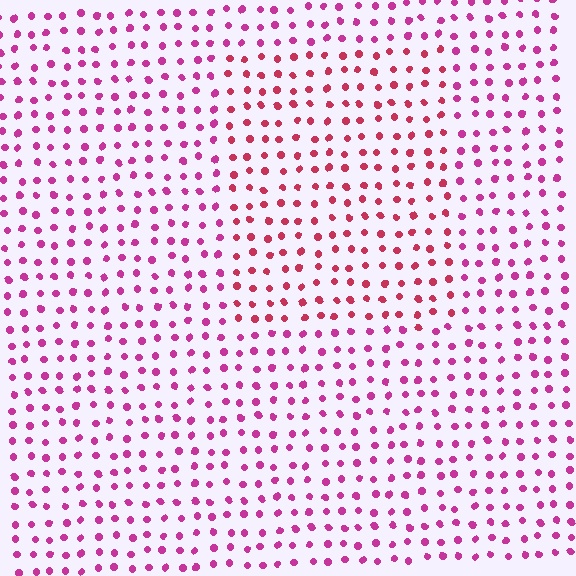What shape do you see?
I see a rectangle.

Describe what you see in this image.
The image is filled with small magenta elements in a uniform arrangement. A rectangle-shaped region is visible where the elements are tinted to a slightly different hue, forming a subtle color boundary.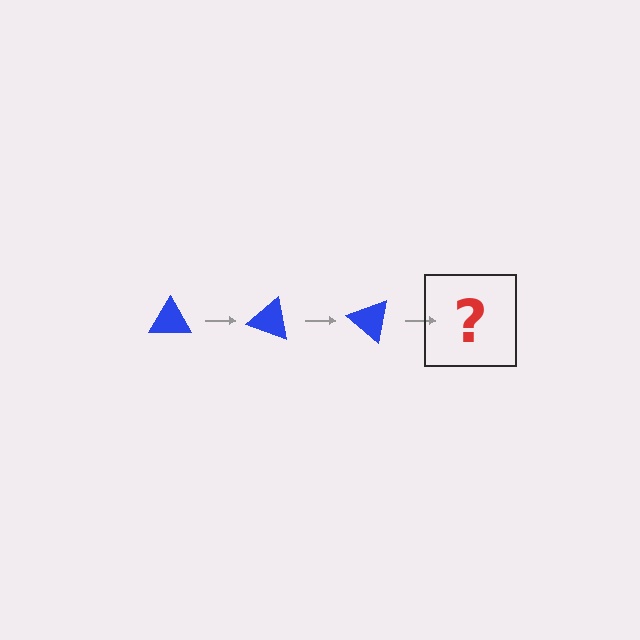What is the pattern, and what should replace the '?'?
The pattern is that the triangle rotates 20 degrees each step. The '?' should be a blue triangle rotated 60 degrees.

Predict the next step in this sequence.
The next step is a blue triangle rotated 60 degrees.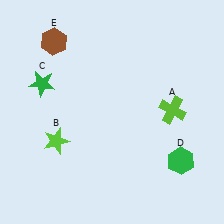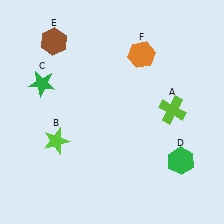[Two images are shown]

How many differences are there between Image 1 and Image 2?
There is 1 difference between the two images.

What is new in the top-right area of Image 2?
An orange hexagon (F) was added in the top-right area of Image 2.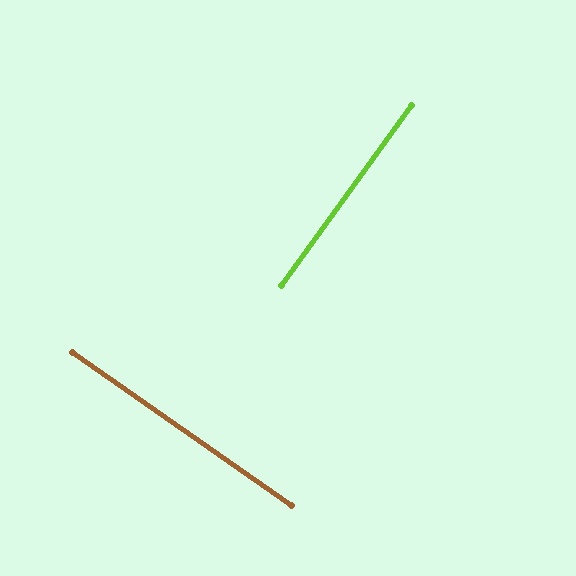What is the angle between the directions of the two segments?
Approximately 89 degrees.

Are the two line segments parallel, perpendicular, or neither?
Perpendicular — they meet at approximately 89°.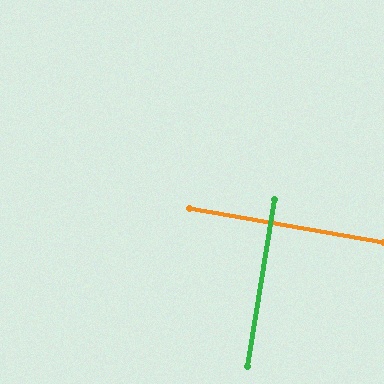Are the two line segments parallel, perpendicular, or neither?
Perpendicular — they meet at approximately 89°.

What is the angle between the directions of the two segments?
Approximately 89 degrees.